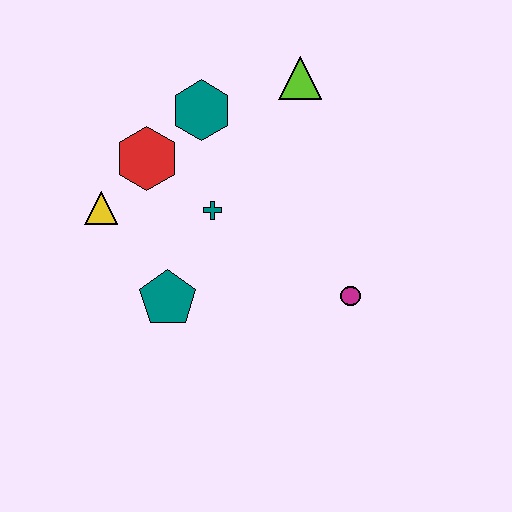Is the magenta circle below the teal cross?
Yes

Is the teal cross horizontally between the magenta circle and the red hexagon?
Yes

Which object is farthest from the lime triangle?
The teal pentagon is farthest from the lime triangle.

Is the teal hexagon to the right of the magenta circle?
No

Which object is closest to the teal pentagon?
The teal cross is closest to the teal pentagon.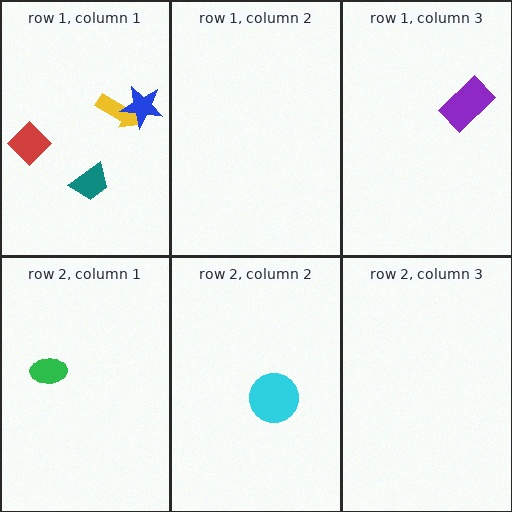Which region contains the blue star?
The row 1, column 1 region.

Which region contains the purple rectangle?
The row 1, column 3 region.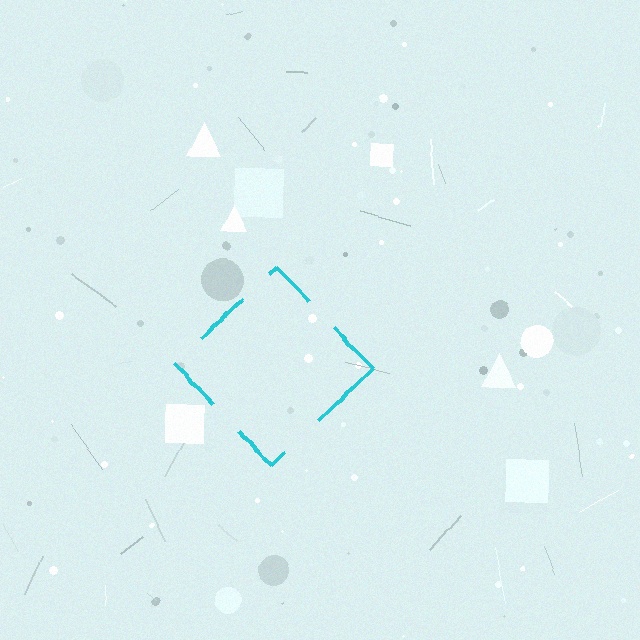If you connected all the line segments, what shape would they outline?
They would outline a diamond.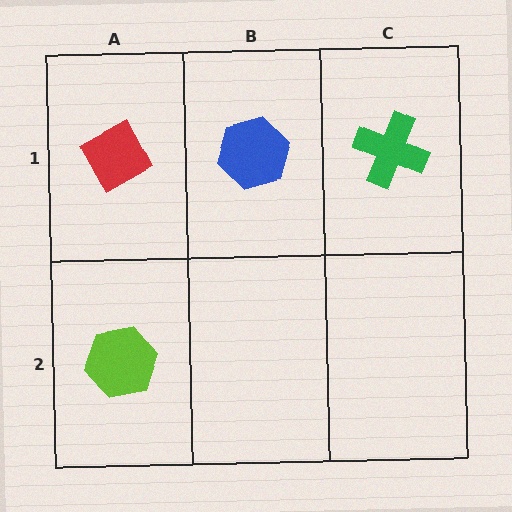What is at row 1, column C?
A green cross.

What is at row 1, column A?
A red diamond.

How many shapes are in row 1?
3 shapes.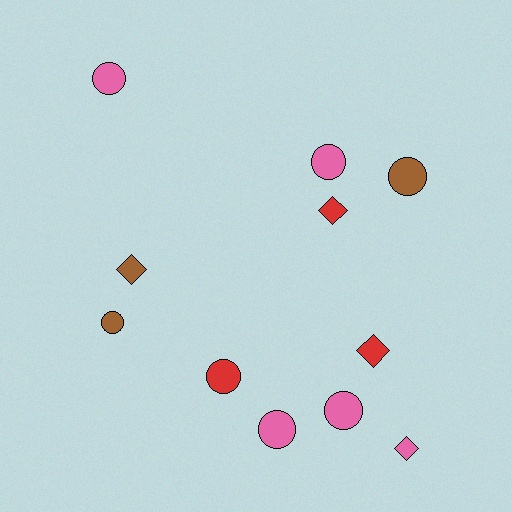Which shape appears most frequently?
Circle, with 7 objects.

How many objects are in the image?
There are 11 objects.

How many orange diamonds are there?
There are no orange diamonds.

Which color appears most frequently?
Pink, with 5 objects.